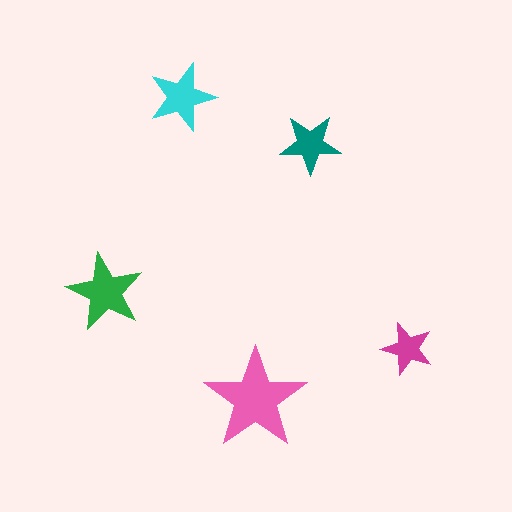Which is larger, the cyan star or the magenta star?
The cyan one.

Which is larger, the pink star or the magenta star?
The pink one.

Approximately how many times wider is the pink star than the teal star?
About 1.5 times wider.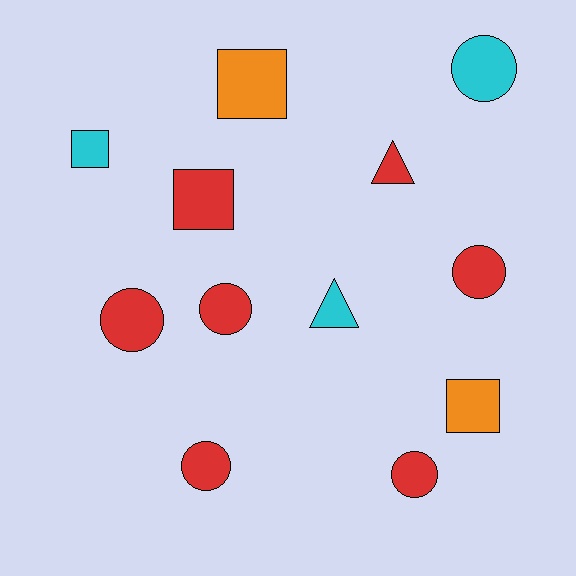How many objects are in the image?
There are 12 objects.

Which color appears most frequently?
Red, with 7 objects.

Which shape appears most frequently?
Circle, with 6 objects.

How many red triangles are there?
There is 1 red triangle.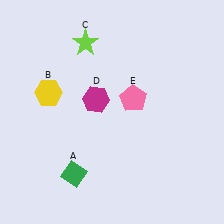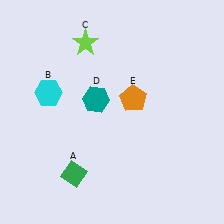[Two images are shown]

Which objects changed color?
B changed from yellow to cyan. D changed from magenta to teal. E changed from pink to orange.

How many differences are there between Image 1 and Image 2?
There are 3 differences between the two images.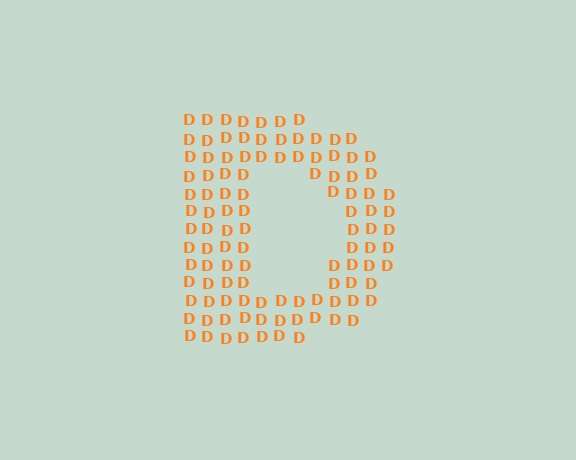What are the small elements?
The small elements are letter D's.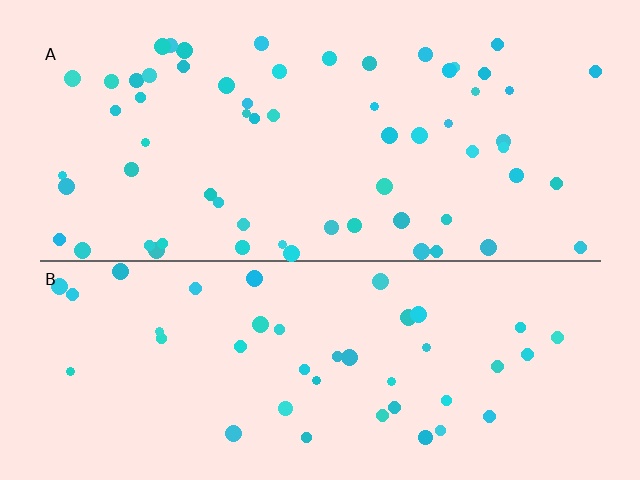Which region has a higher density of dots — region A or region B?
A (the top).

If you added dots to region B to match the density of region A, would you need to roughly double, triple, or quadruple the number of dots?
Approximately double.